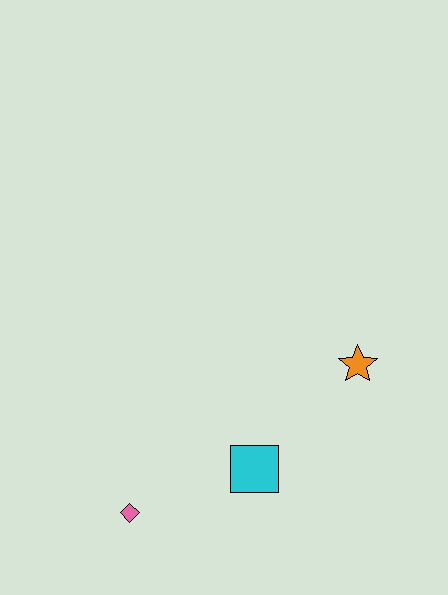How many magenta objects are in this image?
There are no magenta objects.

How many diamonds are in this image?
There is 1 diamond.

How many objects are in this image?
There are 3 objects.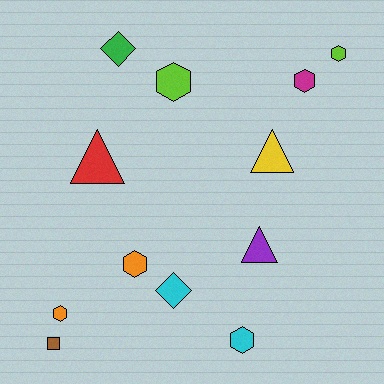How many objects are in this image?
There are 12 objects.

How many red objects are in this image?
There is 1 red object.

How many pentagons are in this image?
There are no pentagons.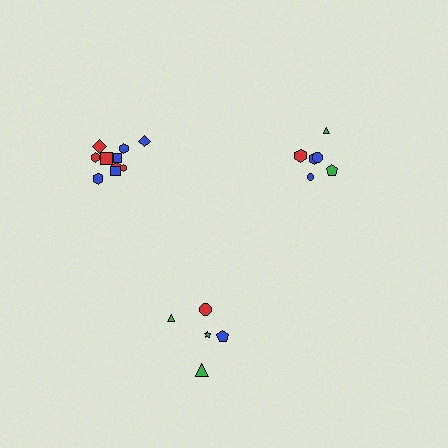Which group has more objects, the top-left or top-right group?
The top-left group.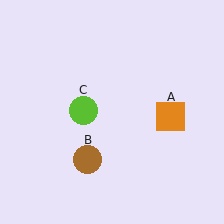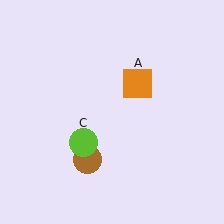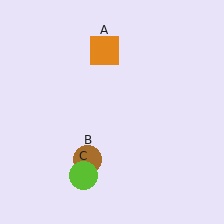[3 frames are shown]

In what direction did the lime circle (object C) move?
The lime circle (object C) moved down.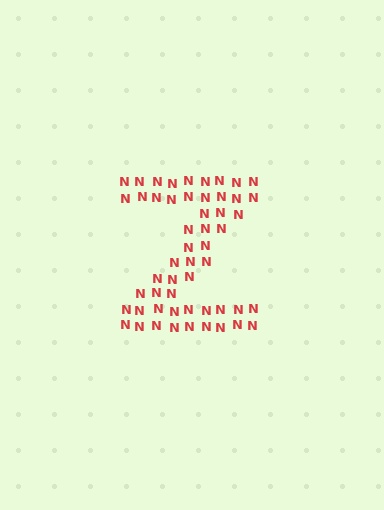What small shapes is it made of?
It is made of small letter N's.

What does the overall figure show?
The overall figure shows the letter Z.